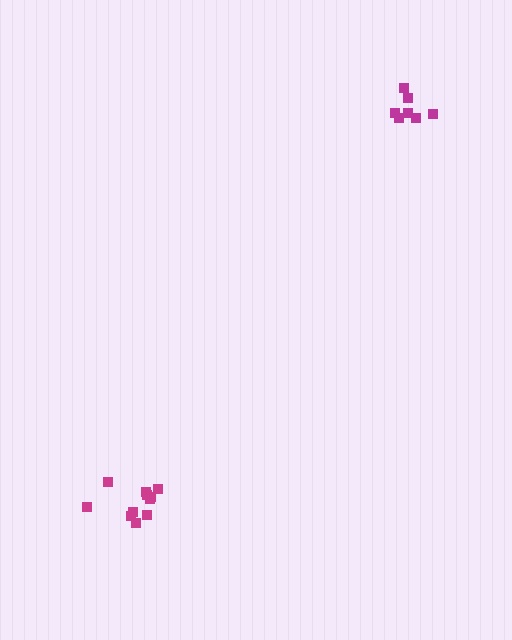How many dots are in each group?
Group 1: 7 dots, Group 2: 11 dots (18 total).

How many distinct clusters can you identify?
There are 2 distinct clusters.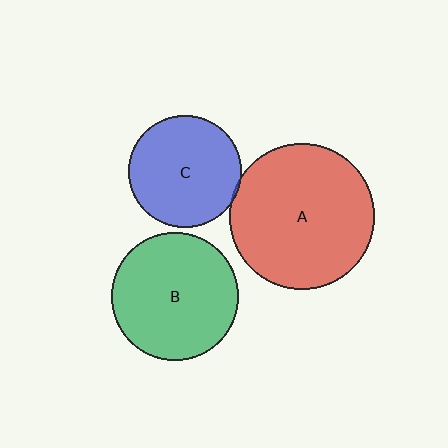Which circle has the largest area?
Circle A (red).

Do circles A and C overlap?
Yes.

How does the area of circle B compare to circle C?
Approximately 1.3 times.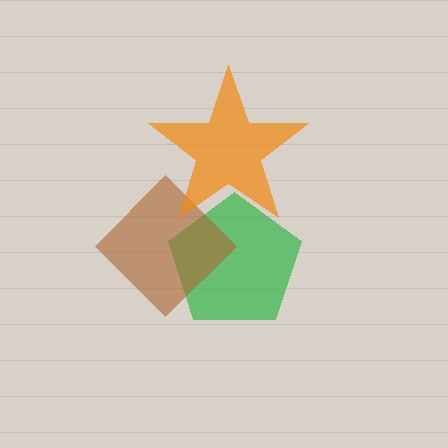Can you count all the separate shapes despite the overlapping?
Yes, there are 3 separate shapes.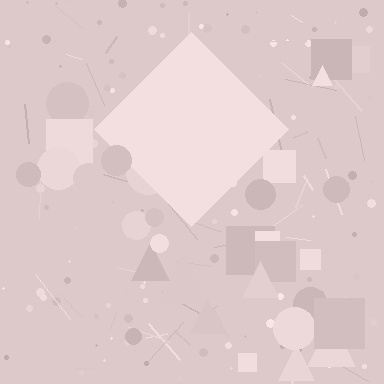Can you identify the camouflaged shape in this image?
The camouflaged shape is a diamond.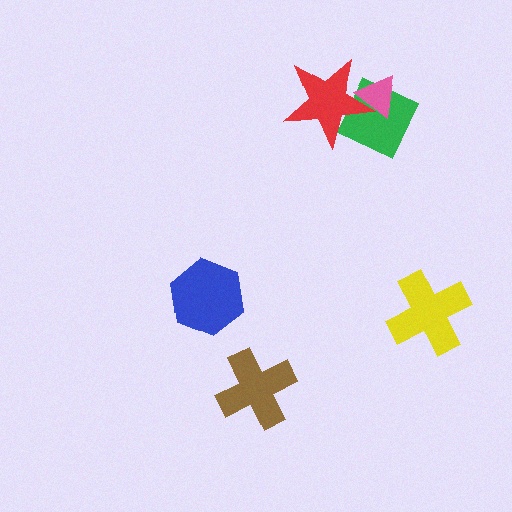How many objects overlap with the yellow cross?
0 objects overlap with the yellow cross.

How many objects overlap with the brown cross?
0 objects overlap with the brown cross.